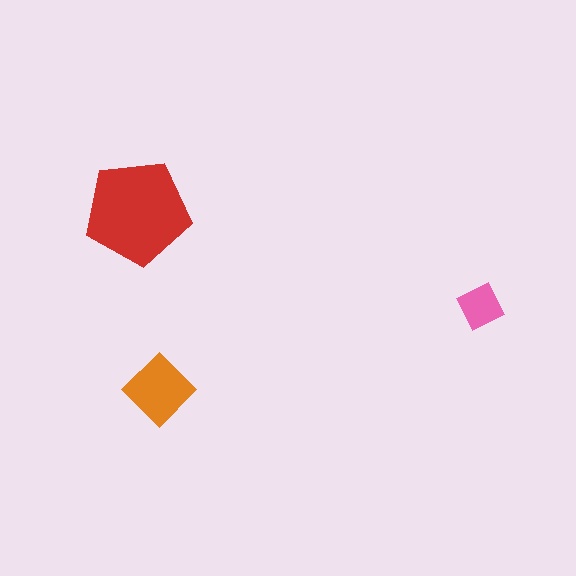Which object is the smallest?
The pink square.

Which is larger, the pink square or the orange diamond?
The orange diamond.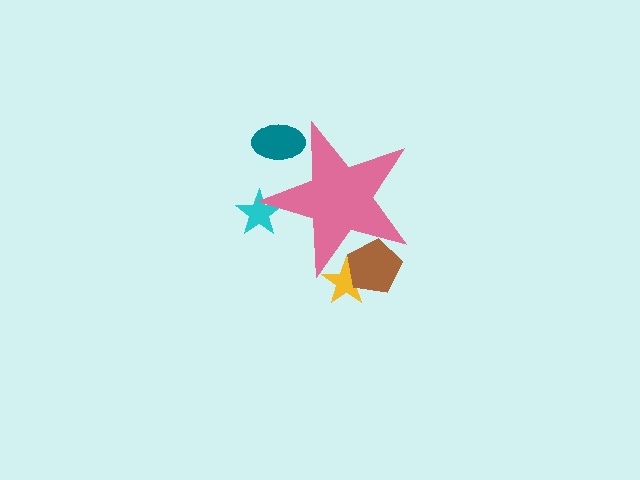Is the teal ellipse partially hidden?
Yes, the teal ellipse is partially hidden behind the pink star.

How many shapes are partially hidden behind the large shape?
4 shapes are partially hidden.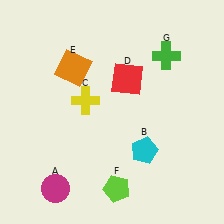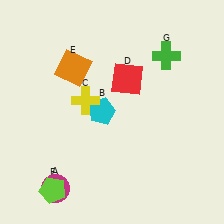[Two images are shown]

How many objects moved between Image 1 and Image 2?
2 objects moved between the two images.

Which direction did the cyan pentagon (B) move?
The cyan pentagon (B) moved left.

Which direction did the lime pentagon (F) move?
The lime pentagon (F) moved left.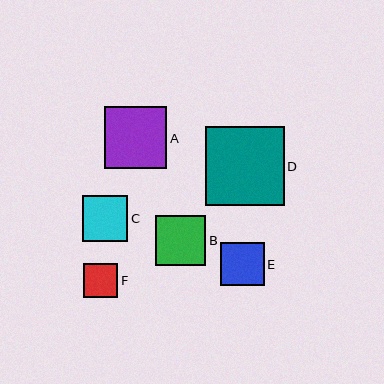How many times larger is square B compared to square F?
Square B is approximately 1.5 times the size of square F.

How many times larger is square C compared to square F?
Square C is approximately 1.3 times the size of square F.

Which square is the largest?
Square D is the largest with a size of approximately 79 pixels.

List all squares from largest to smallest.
From largest to smallest: D, A, B, C, E, F.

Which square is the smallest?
Square F is the smallest with a size of approximately 34 pixels.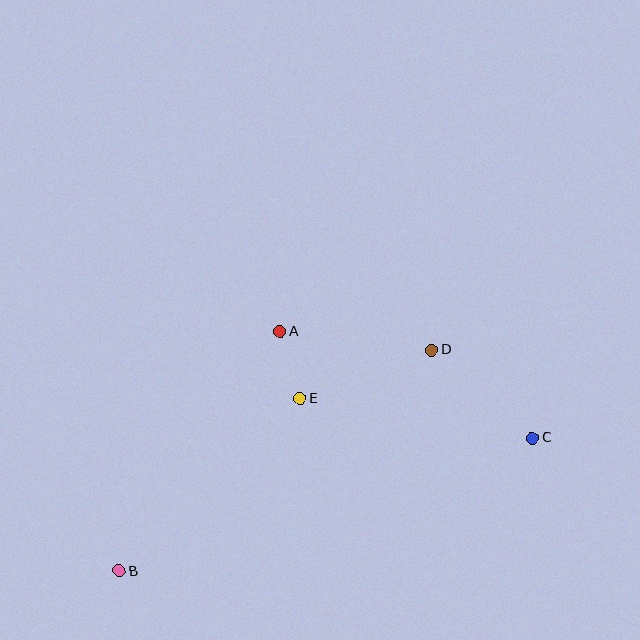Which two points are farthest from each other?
Points B and C are farthest from each other.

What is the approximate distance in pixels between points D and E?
The distance between D and E is approximately 140 pixels.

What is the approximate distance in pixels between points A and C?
The distance between A and C is approximately 274 pixels.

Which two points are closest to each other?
Points A and E are closest to each other.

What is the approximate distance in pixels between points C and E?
The distance between C and E is approximately 235 pixels.